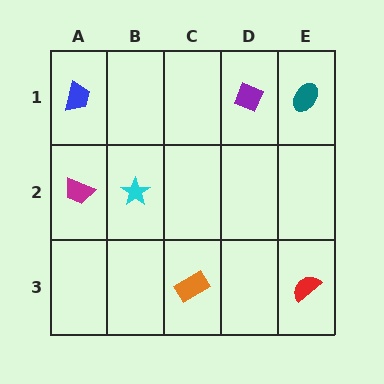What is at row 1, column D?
A purple diamond.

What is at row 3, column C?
An orange rectangle.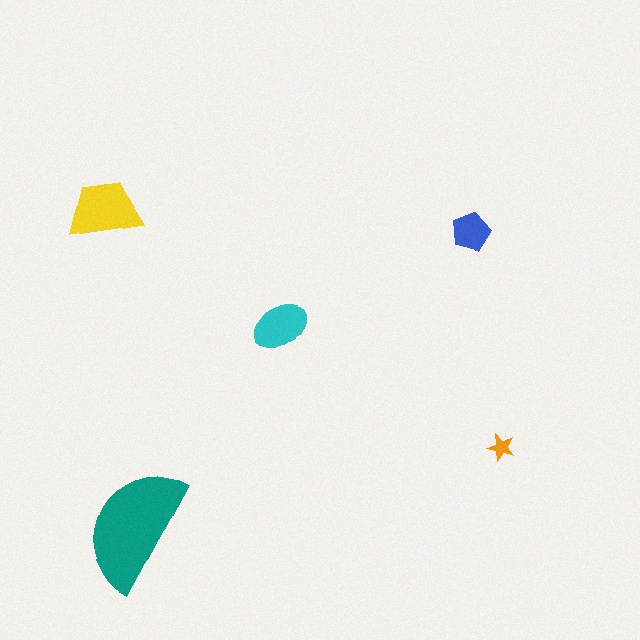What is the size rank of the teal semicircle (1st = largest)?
1st.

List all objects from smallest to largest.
The orange star, the blue pentagon, the cyan ellipse, the yellow trapezoid, the teal semicircle.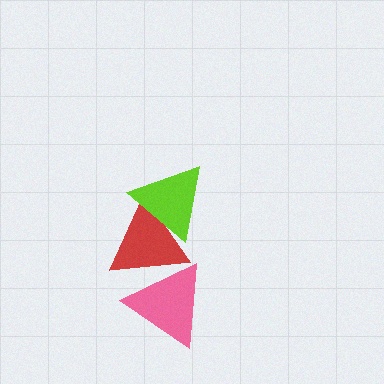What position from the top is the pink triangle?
The pink triangle is 3rd from the top.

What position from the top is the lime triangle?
The lime triangle is 1st from the top.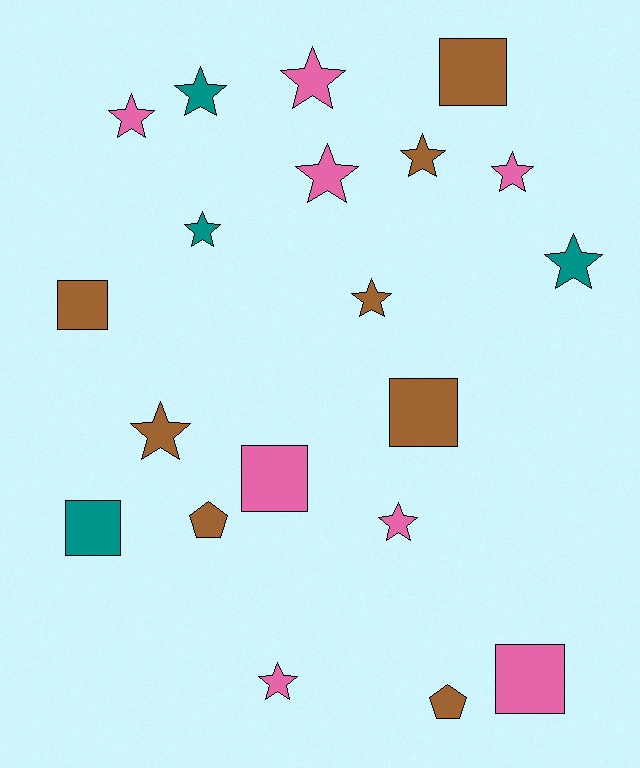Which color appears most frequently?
Brown, with 8 objects.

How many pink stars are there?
There are 6 pink stars.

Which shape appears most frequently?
Star, with 12 objects.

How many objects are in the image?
There are 20 objects.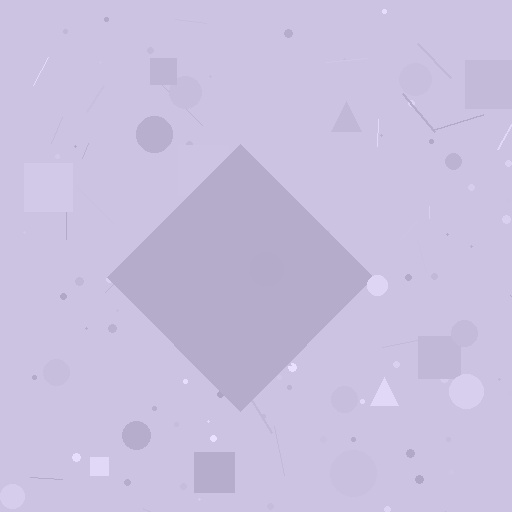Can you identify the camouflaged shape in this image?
The camouflaged shape is a diamond.